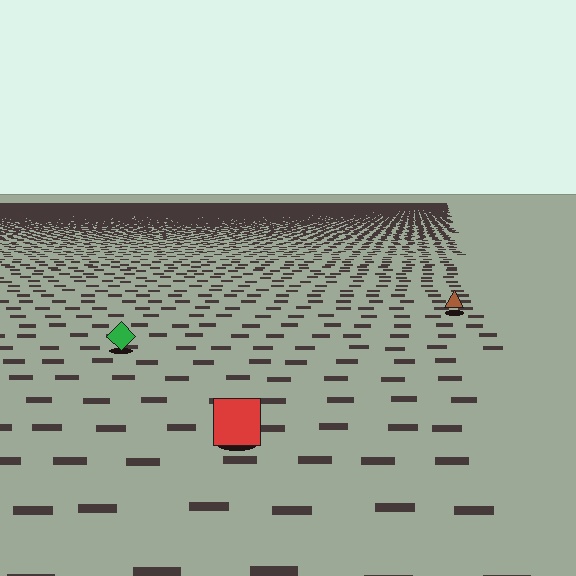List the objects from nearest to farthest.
From nearest to farthest: the red square, the green diamond, the brown triangle.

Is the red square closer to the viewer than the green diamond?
Yes. The red square is closer — you can tell from the texture gradient: the ground texture is coarser near it.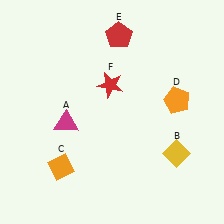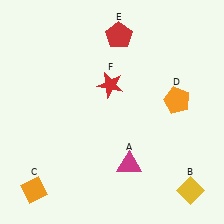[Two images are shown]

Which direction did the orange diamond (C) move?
The orange diamond (C) moved left.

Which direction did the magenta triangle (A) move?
The magenta triangle (A) moved right.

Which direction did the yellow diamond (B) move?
The yellow diamond (B) moved down.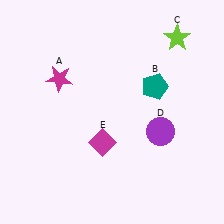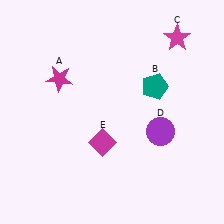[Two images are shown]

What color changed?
The star (C) changed from lime in Image 1 to magenta in Image 2.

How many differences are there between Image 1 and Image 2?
There is 1 difference between the two images.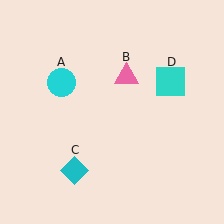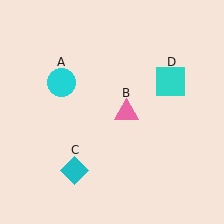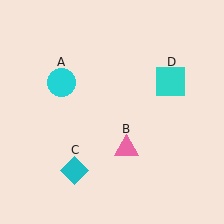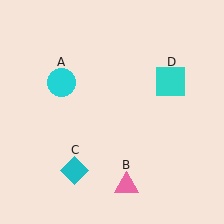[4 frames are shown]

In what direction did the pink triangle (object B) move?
The pink triangle (object B) moved down.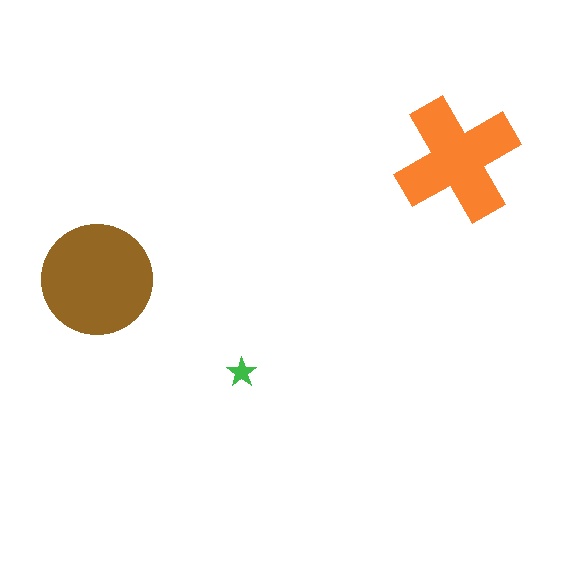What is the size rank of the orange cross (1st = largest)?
2nd.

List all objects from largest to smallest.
The brown circle, the orange cross, the green star.